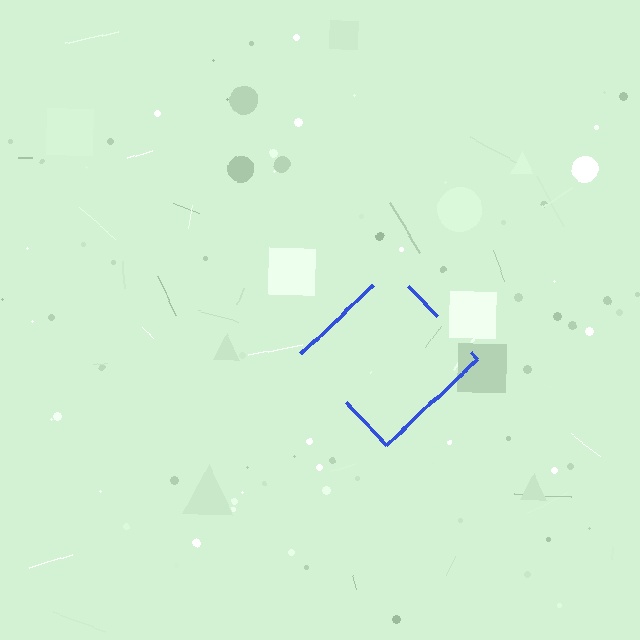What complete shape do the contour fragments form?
The contour fragments form a diamond.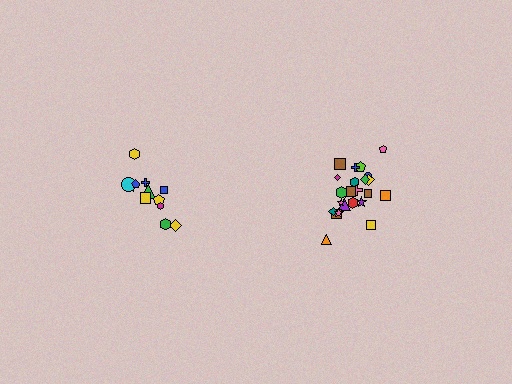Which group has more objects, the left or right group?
The right group.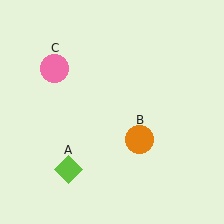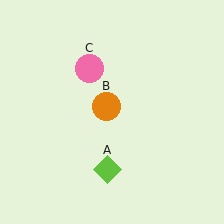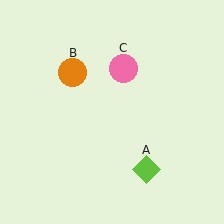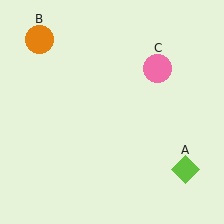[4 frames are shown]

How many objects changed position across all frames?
3 objects changed position: lime diamond (object A), orange circle (object B), pink circle (object C).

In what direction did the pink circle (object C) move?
The pink circle (object C) moved right.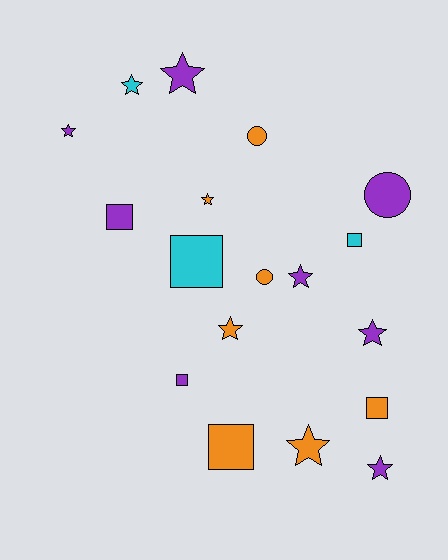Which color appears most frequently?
Purple, with 8 objects.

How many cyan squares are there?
There are 2 cyan squares.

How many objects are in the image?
There are 18 objects.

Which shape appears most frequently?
Star, with 9 objects.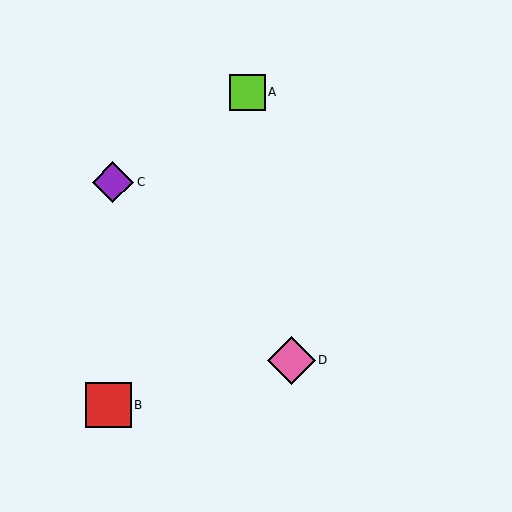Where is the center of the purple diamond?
The center of the purple diamond is at (113, 182).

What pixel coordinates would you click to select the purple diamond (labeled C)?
Click at (113, 182) to select the purple diamond C.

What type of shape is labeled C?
Shape C is a purple diamond.